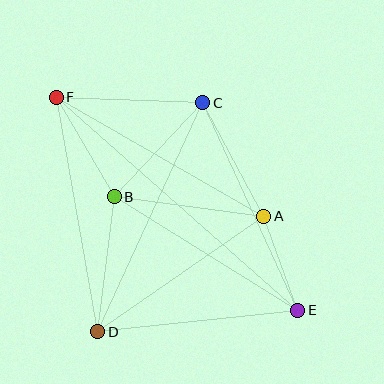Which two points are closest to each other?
Points A and E are closest to each other.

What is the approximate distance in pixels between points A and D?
The distance between A and D is approximately 202 pixels.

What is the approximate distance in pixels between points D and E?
The distance between D and E is approximately 201 pixels.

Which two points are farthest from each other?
Points E and F are farthest from each other.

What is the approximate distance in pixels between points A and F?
The distance between A and F is approximately 239 pixels.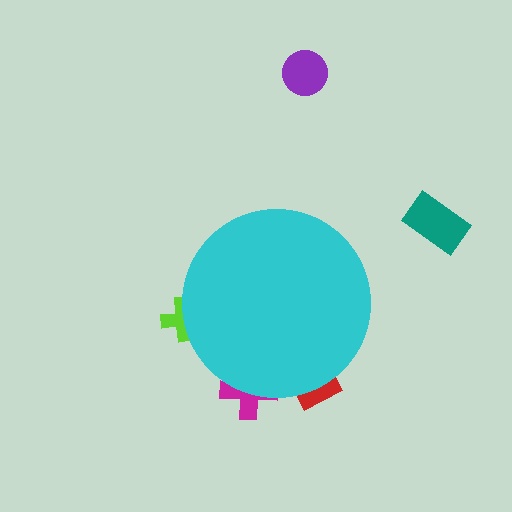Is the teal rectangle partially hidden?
No, the teal rectangle is fully visible.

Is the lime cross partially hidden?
Yes, the lime cross is partially hidden behind the cyan circle.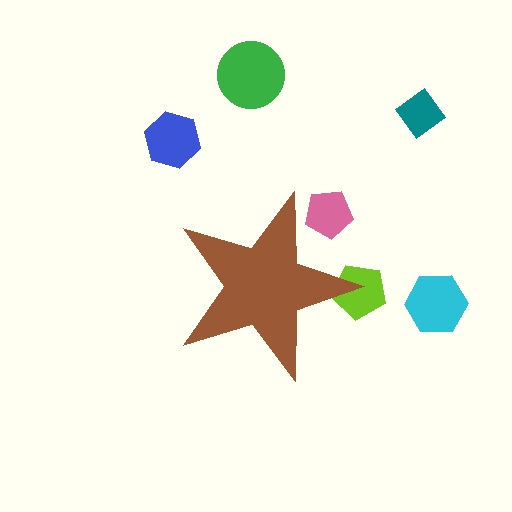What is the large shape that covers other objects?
A brown star.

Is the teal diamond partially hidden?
No, the teal diamond is fully visible.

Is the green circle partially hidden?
No, the green circle is fully visible.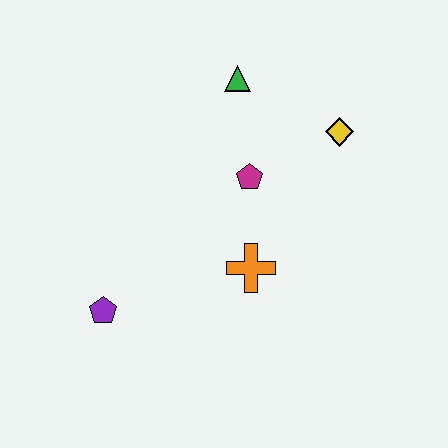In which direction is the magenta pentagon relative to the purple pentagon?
The magenta pentagon is to the right of the purple pentagon.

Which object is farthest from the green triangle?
The purple pentagon is farthest from the green triangle.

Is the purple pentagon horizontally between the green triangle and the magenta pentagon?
No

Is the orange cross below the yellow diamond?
Yes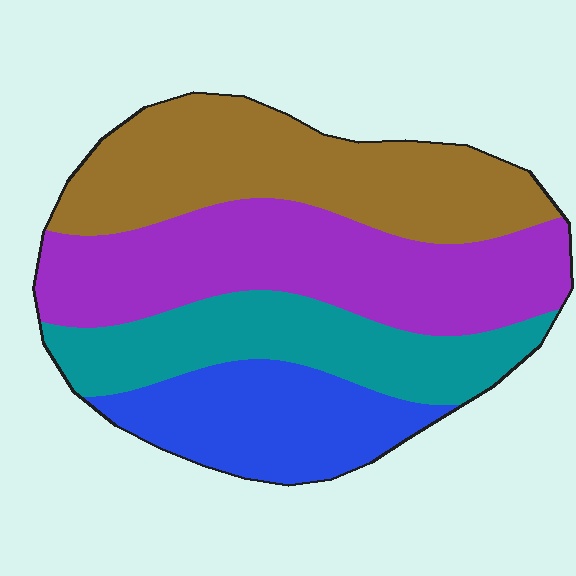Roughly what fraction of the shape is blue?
Blue covers 18% of the shape.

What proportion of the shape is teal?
Teal takes up between a sixth and a third of the shape.